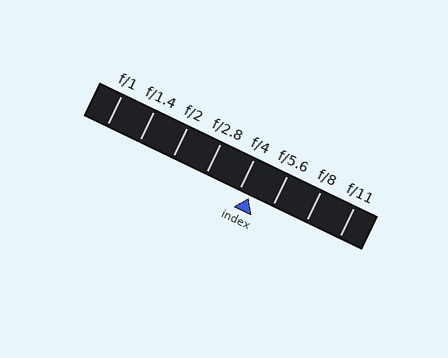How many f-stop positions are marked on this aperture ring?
There are 8 f-stop positions marked.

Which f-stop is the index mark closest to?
The index mark is closest to f/4.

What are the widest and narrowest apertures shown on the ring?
The widest aperture shown is f/1 and the narrowest is f/11.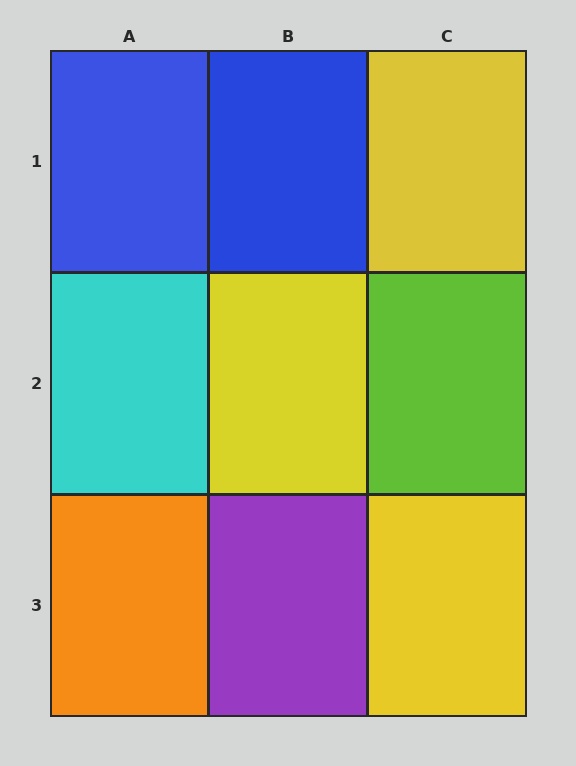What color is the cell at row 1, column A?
Blue.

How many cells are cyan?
1 cell is cyan.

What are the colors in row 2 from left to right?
Cyan, yellow, lime.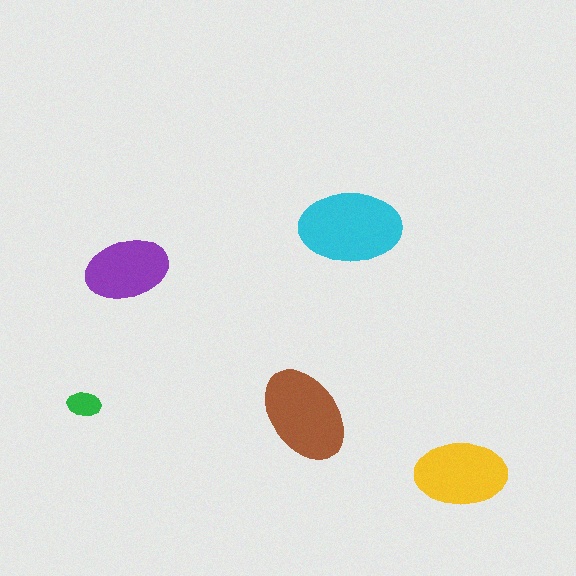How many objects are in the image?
There are 5 objects in the image.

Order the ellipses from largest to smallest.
the cyan one, the brown one, the yellow one, the purple one, the green one.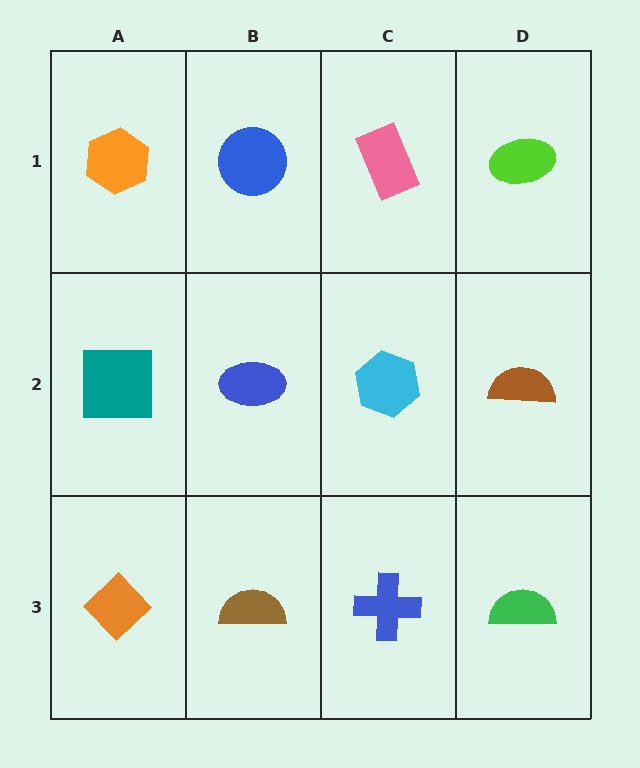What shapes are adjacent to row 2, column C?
A pink rectangle (row 1, column C), a blue cross (row 3, column C), a blue ellipse (row 2, column B), a brown semicircle (row 2, column D).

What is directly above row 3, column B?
A blue ellipse.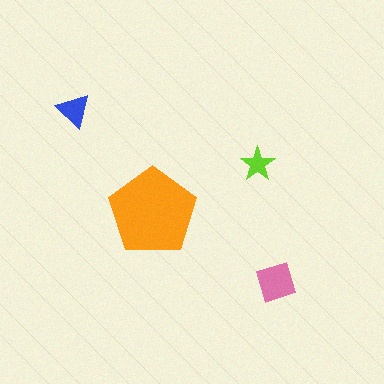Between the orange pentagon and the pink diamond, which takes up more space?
The orange pentagon.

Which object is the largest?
The orange pentagon.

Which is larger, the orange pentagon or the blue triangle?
The orange pentagon.